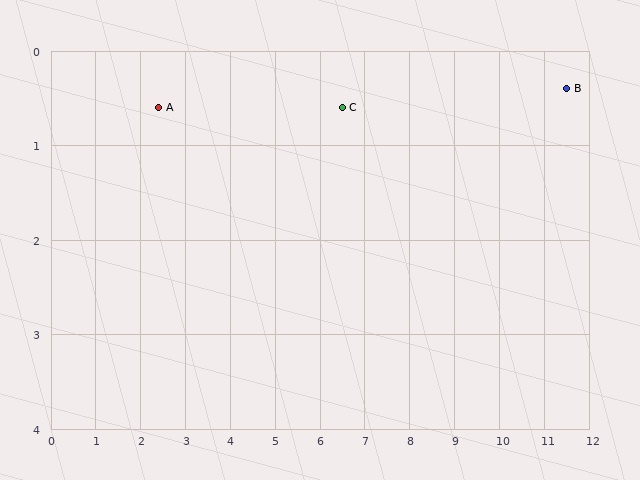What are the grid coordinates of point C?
Point C is at approximately (6.5, 0.6).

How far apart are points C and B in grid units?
Points C and B are about 5.0 grid units apart.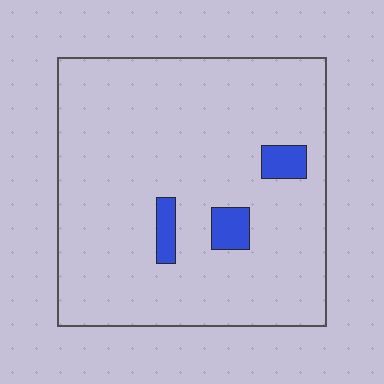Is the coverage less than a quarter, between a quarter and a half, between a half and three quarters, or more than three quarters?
Less than a quarter.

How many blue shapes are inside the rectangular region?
3.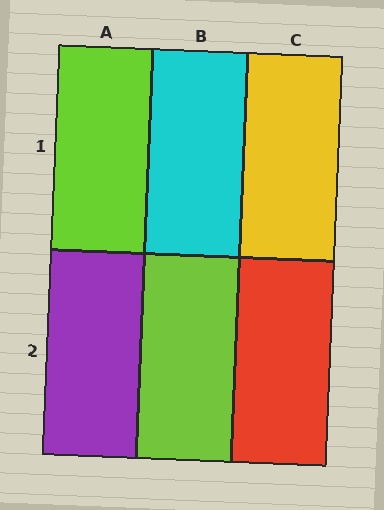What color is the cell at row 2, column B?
Lime.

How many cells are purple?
1 cell is purple.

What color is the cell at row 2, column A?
Purple.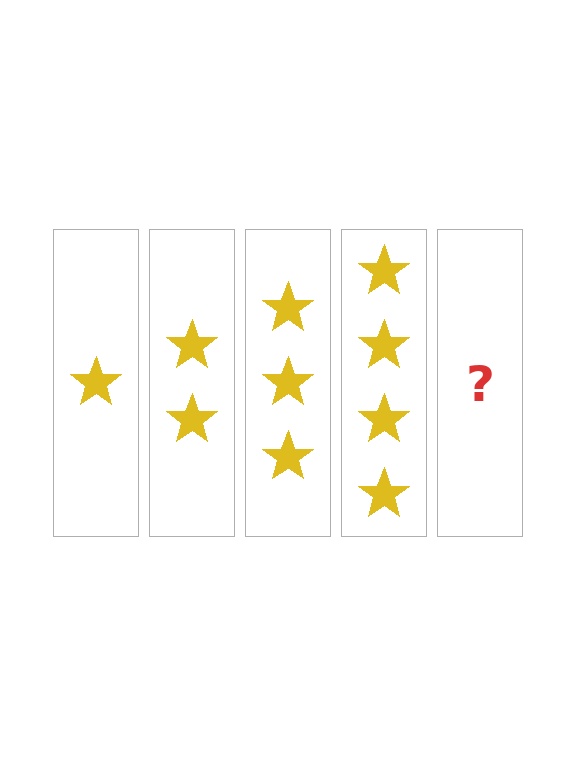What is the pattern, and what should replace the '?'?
The pattern is that each step adds one more star. The '?' should be 5 stars.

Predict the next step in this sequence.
The next step is 5 stars.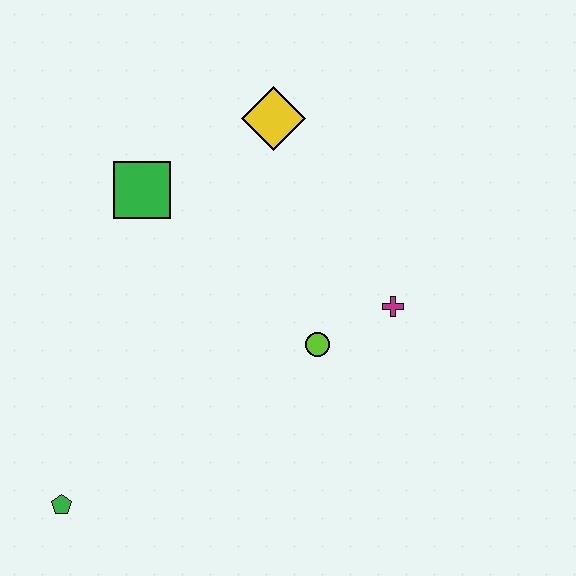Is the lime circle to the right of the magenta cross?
No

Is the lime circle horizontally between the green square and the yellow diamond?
No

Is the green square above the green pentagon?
Yes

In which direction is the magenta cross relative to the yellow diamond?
The magenta cross is below the yellow diamond.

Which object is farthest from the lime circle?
The green pentagon is farthest from the lime circle.